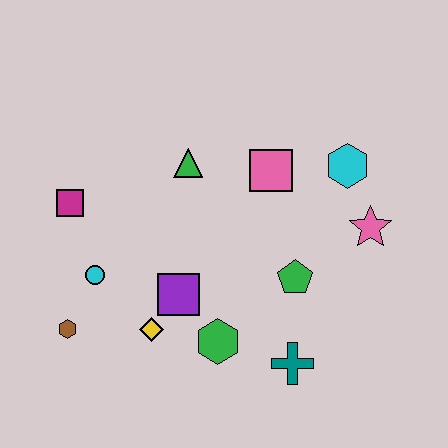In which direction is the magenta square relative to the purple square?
The magenta square is to the left of the purple square.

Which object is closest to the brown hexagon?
The cyan circle is closest to the brown hexagon.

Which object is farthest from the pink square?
The brown hexagon is farthest from the pink square.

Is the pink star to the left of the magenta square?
No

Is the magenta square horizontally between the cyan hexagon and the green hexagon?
No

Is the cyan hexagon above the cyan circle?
Yes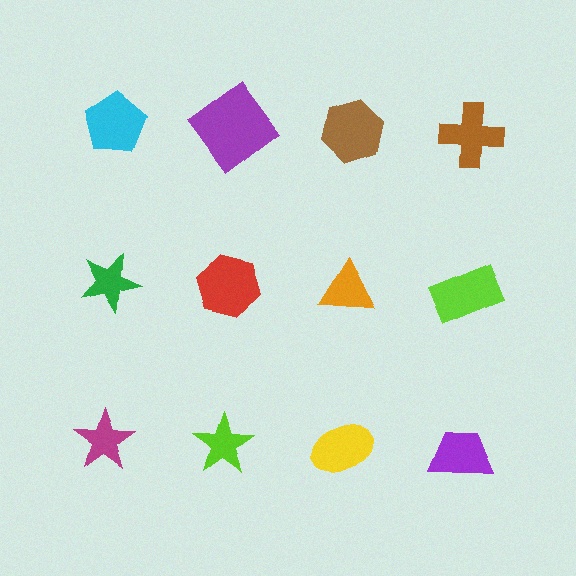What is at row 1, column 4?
A brown cross.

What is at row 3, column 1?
A magenta star.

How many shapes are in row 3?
4 shapes.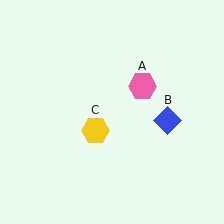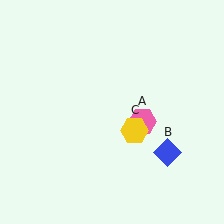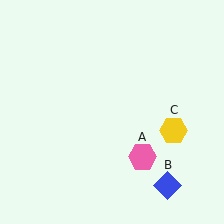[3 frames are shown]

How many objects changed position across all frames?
3 objects changed position: pink hexagon (object A), blue diamond (object B), yellow hexagon (object C).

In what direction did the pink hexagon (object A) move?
The pink hexagon (object A) moved down.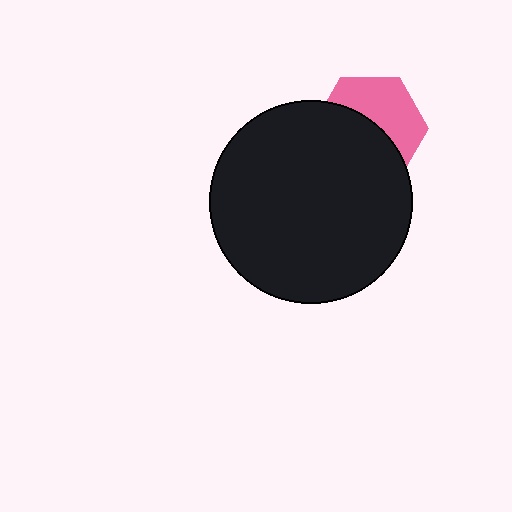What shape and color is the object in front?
The object in front is a black circle.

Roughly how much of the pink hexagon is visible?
About half of it is visible (roughly 47%).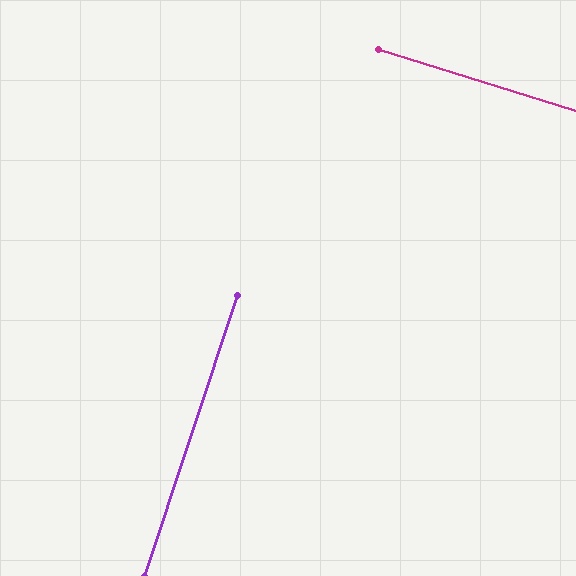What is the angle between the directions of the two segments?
Approximately 89 degrees.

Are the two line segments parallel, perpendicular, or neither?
Perpendicular — they meet at approximately 89°.